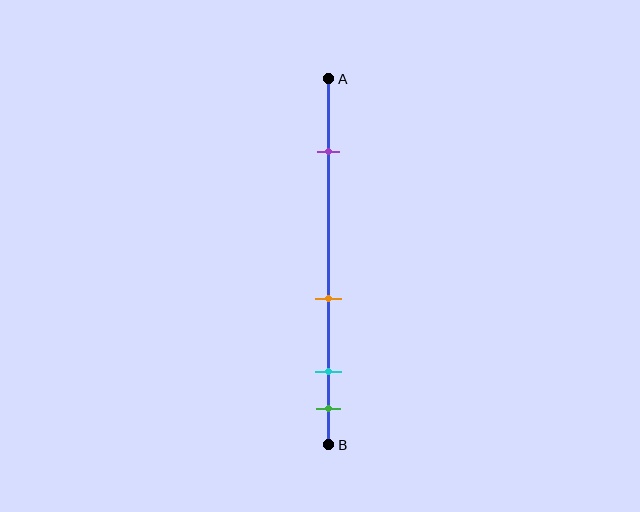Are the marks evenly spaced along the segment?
No, the marks are not evenly spaced.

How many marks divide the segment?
There are 4 marks dividing the segment.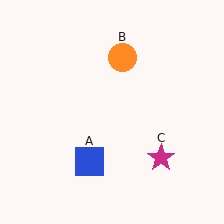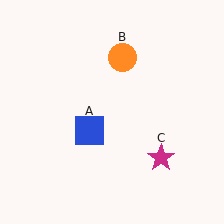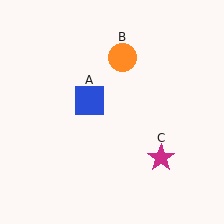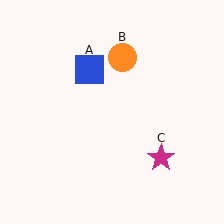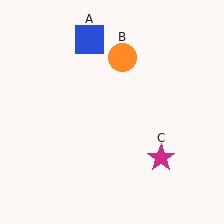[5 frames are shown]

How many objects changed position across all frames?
1 object changed position: blue square (object A).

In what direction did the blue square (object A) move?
The blue square (object A) moved up.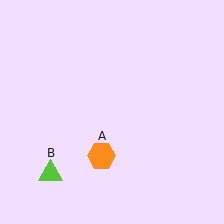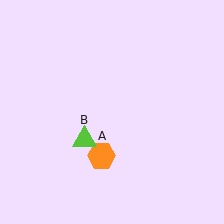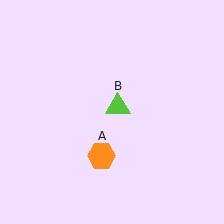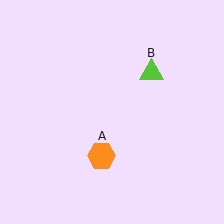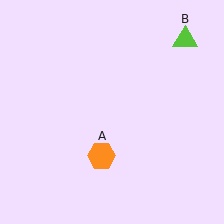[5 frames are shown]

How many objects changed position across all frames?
1 object changed position: lime triangle (object B).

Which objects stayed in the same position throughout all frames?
Orange hexagon (object A) remained stationary.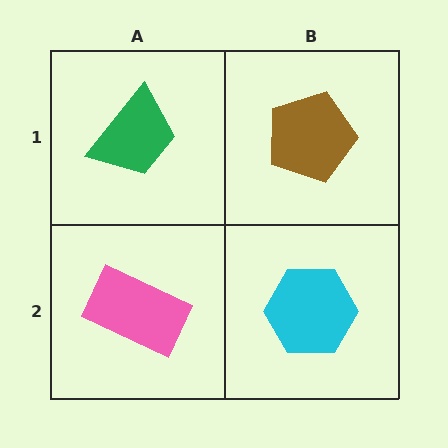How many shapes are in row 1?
2 shapes.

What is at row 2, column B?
A cyan hexagon.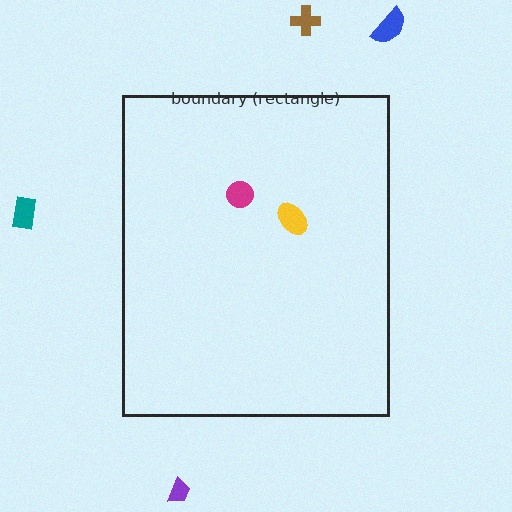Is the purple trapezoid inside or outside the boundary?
Outside.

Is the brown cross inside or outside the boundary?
Outside.